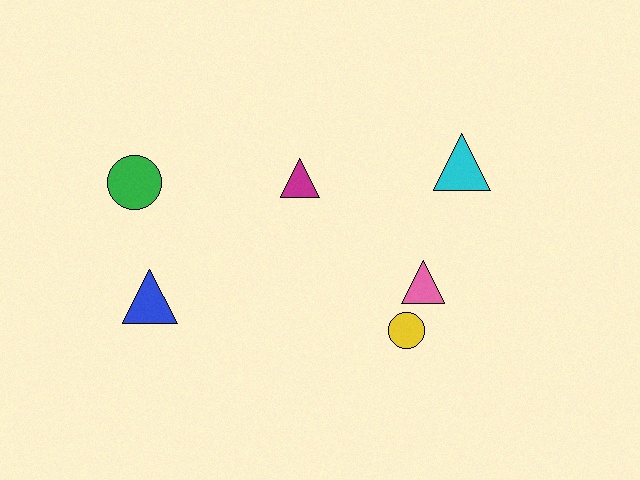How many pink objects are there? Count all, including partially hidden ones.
There is 1 pink object.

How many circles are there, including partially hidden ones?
There are 2 circles.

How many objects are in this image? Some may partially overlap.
There are 6 objects.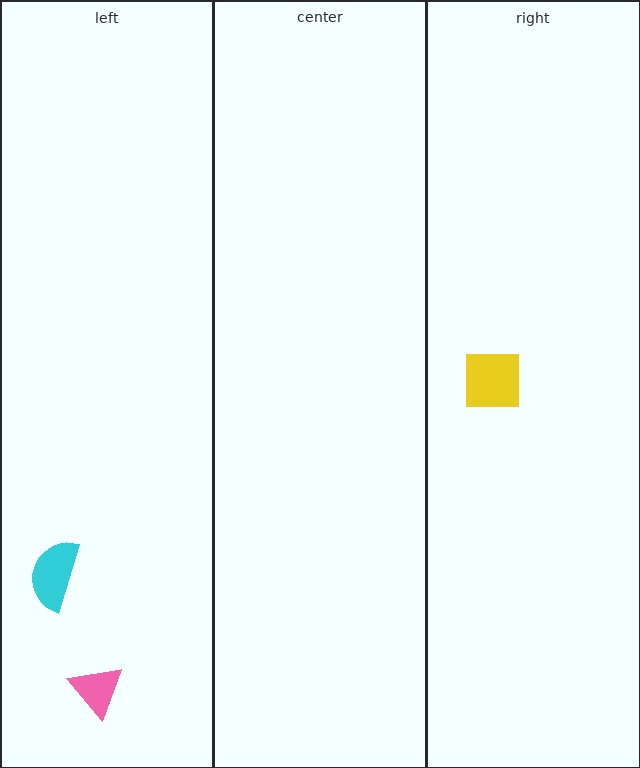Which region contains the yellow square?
The right region.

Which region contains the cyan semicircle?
The left region.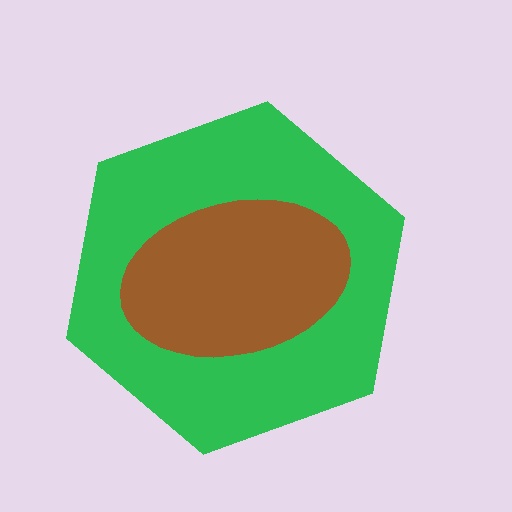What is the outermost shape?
The green hexagon.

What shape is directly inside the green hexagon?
The brown ellipse.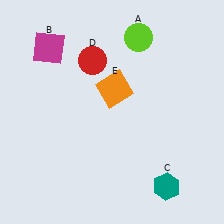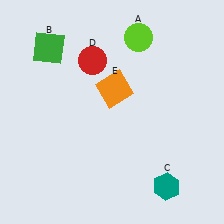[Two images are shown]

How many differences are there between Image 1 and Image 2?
There is 1 difference between the two images.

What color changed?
The square (B) changed from magenta in Image 1 to green in Image 2.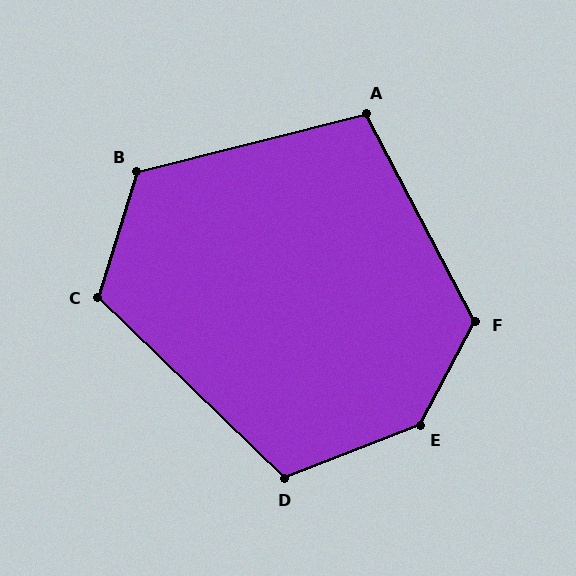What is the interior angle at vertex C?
Approximately 117 degrees (obtuse).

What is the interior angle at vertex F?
Approximately 124 degrees (obtuse).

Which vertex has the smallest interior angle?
A, at approximately 104 degrees.